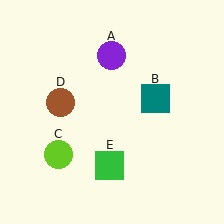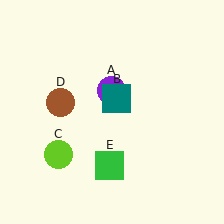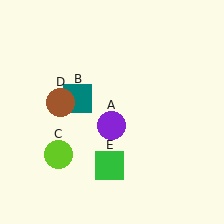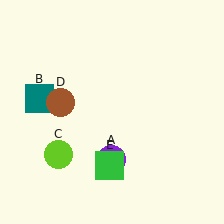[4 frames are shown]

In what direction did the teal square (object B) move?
The teal square (object B) moved left.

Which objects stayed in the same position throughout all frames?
Lime circle (object C) and brown circle (object D) and green square (object E) remained stationary.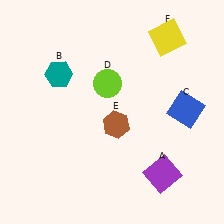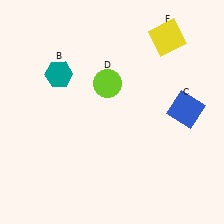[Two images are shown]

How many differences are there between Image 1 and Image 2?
There are 2 differences between the two images.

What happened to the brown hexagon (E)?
The brown hexagon (E) was removed in Image 2. It was in the bottom-right area of Image 1.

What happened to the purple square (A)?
The purple square (A) was removed in Image 2. It was in the bottom-right area of Image 1.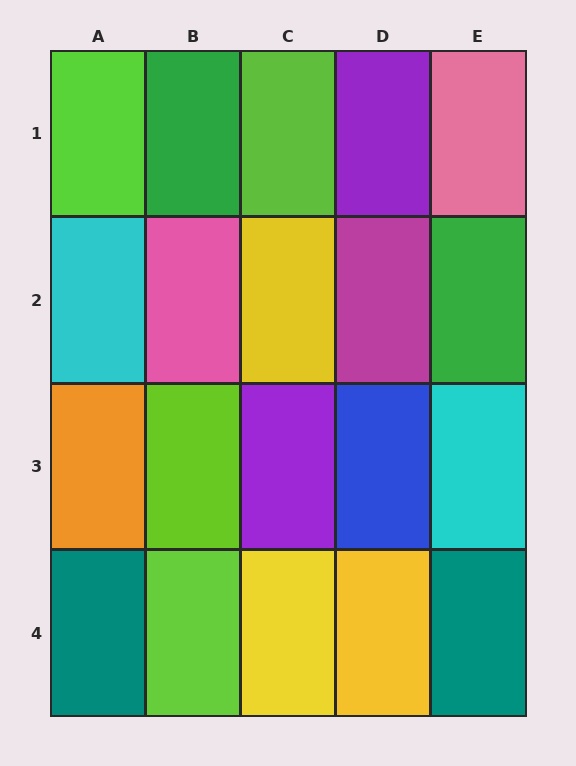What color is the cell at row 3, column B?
Lime.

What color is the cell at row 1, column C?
Lime.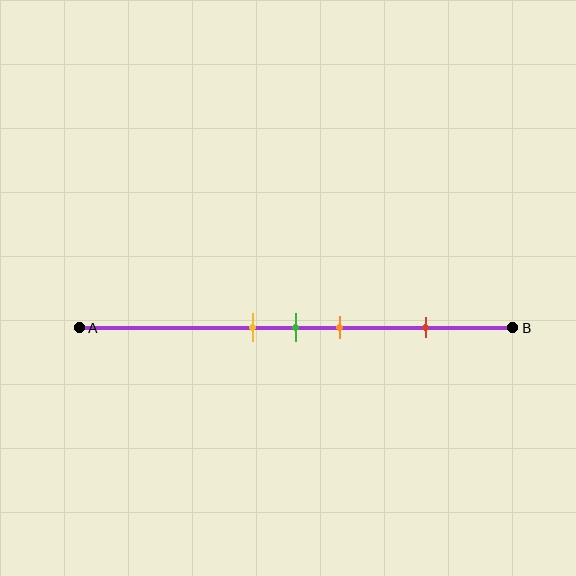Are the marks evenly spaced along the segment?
No, the marks are not evenly spaced.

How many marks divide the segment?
There are 4 marks dividing the segment.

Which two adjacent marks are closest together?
The yellow and green marks are the closest adjacent pair.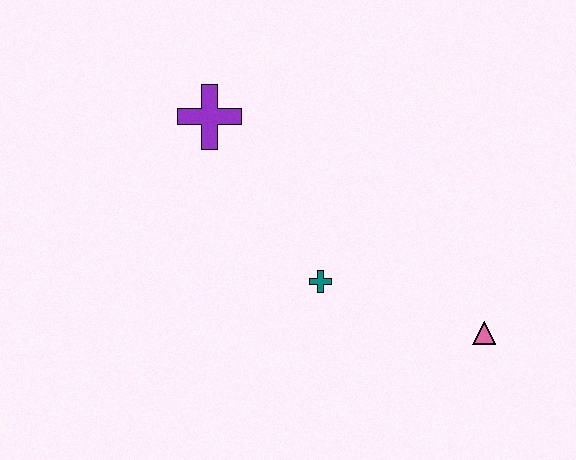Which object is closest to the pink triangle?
The teal cross is closest to the pink triangle.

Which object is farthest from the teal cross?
The purple cross is farthest from the teal cross.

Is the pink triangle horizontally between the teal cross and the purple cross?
No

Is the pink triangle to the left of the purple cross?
No